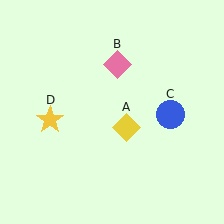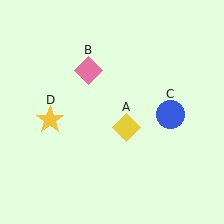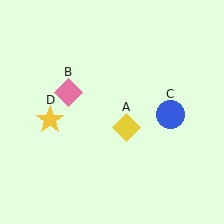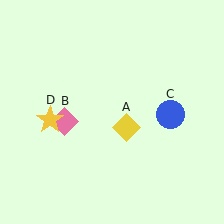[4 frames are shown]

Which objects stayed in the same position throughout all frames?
Yellow diamond (object A) and blue circle (object C) and yellow star (object D) remained stationary.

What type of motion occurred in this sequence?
The pink diamond (object B) rotated counterclockwise around the center of the scene.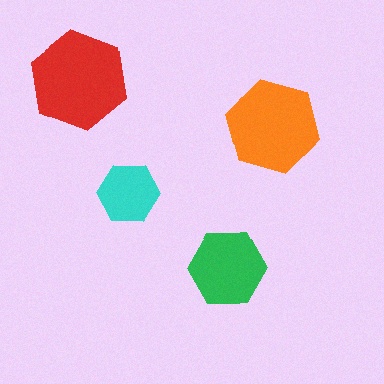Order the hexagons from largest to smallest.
the red one, the orange one, the green one, the cyan one.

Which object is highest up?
The red hexagon is topmost.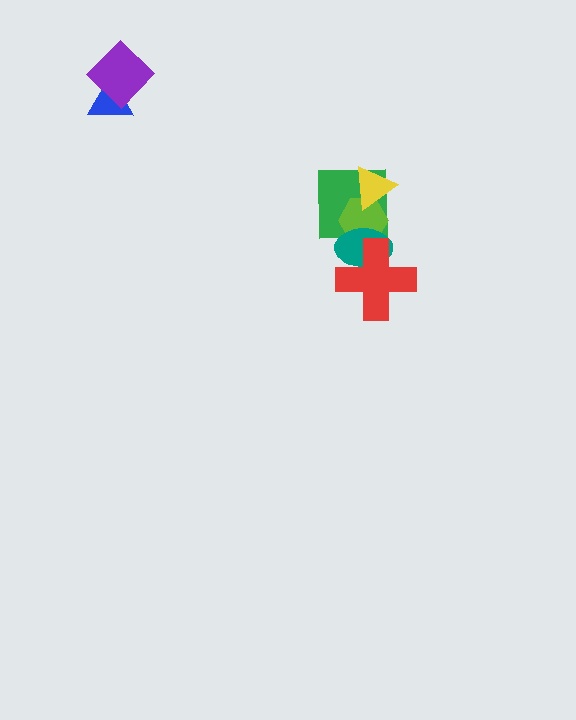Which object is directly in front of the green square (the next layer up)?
The lime hexagon is directly in front of the green square.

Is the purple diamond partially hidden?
No, no other shape covers it.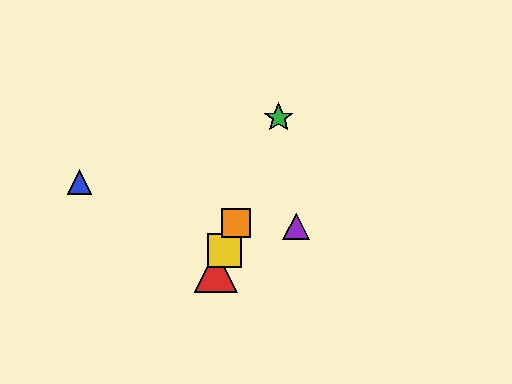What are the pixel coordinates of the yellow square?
The yellow square is at (224, 250).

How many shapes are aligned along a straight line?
4 shapes (the red triangle, the green star, the yellow square, the orange square) are aligned along a straight line.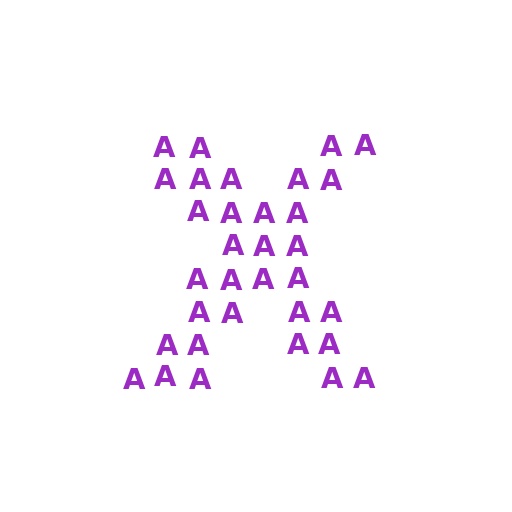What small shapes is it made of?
It is made of small letter A's.